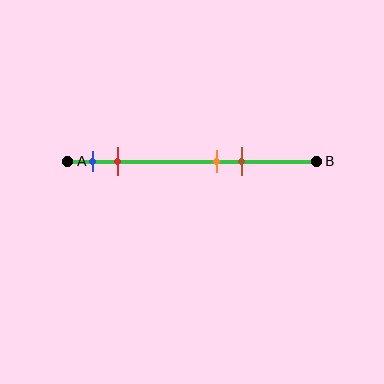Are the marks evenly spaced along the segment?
No, the marks are not evenly spaced.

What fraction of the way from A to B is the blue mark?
The blue mark is approximately 10% (0.1) of the way from A to B.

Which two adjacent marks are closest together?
The orange and brown marks are the closest adjacent pair.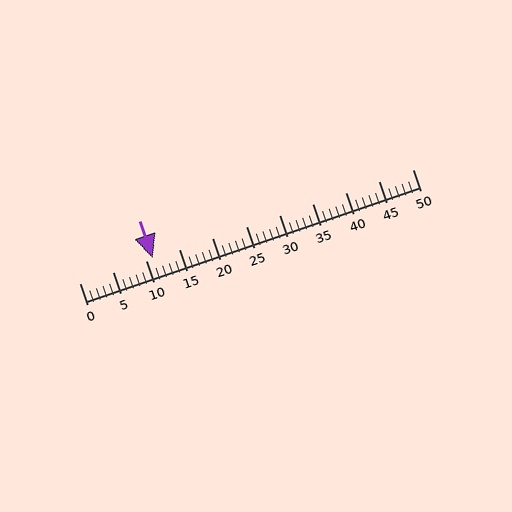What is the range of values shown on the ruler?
The ruler shows values from 0 to 50.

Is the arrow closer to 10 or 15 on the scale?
The arrow is closer to 10.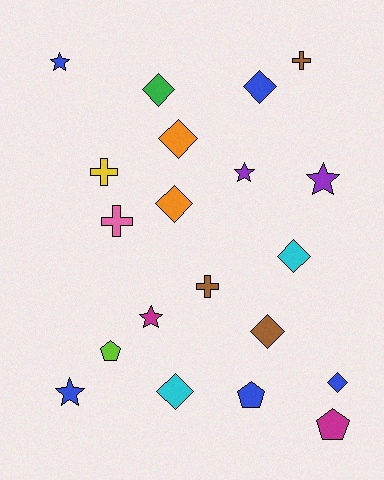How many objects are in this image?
There are 20 objects.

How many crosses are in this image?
There are 4 crosses.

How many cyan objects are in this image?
There are 2 cyan objects.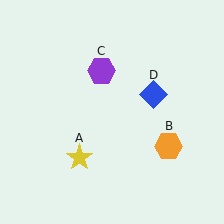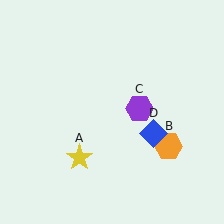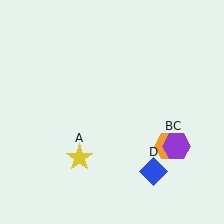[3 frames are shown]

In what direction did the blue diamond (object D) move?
The blue diamond (object D) moved down.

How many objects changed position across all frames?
2 objects changed position: purple hexagon (object C), blue diamond (object D).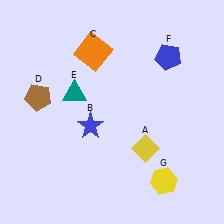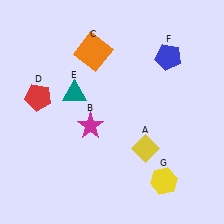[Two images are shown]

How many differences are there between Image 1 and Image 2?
There are 2 differences between the two images.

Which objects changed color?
B changed from blue to magenta. D changed from brown to red.